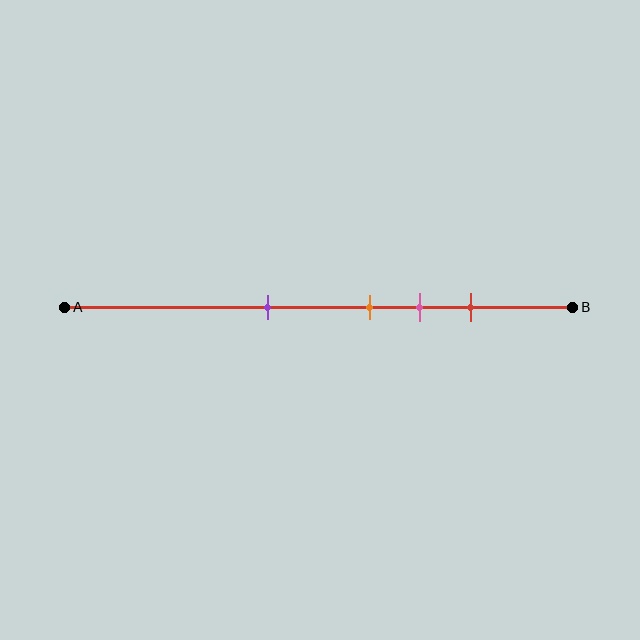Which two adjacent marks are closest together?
The orange and pink marks are the closest adjacent pair.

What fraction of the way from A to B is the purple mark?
The purple mark is approximately 40% (0.4) of the way from A to B.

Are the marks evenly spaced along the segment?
No, the marks are not evenly spaced.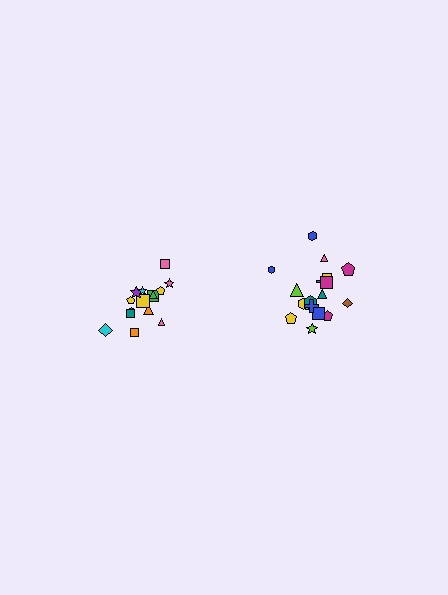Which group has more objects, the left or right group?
The right group.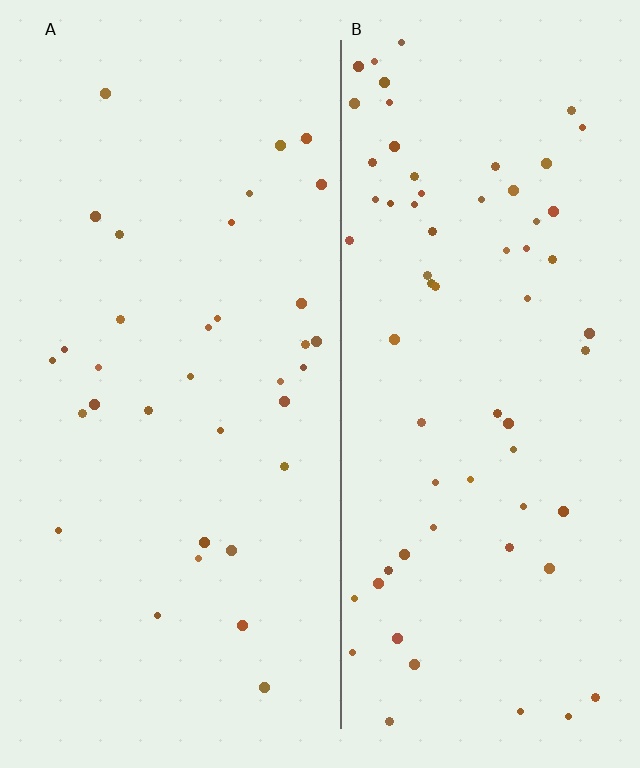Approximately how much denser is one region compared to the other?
Approximately 1.9× — region B over region A.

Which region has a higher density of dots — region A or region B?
B (the right).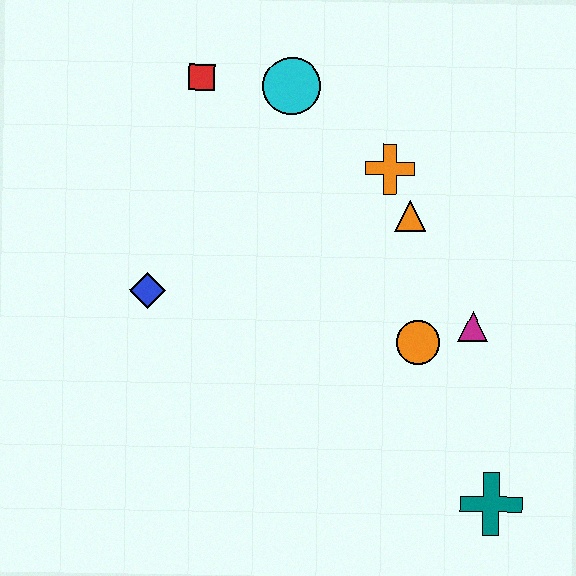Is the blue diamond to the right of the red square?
No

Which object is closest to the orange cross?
The orange triangle is closest to the orange cross.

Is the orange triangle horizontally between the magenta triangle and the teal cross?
No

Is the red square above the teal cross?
Yes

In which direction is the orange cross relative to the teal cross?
The orange cross is above the teal cross.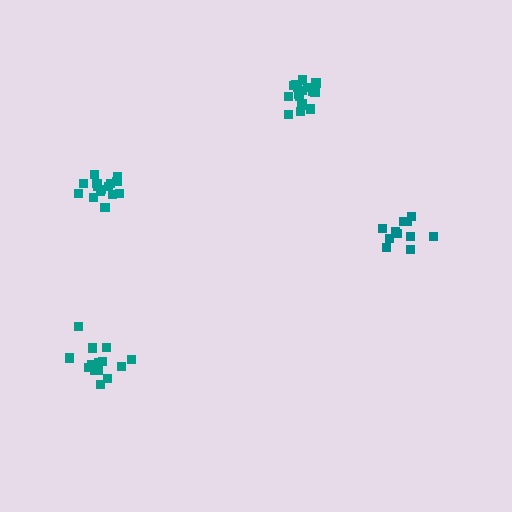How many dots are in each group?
Group 1: 17 dots, Group 2: 14 dots, Group 3: 11 dots, Group 4: 17 dots (59 total).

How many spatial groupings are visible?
There are 4 spatial groupings.